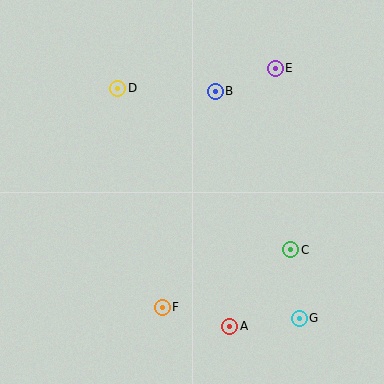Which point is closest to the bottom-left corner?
Point F is closest to the bottom-left corner.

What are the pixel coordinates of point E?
Point E is at (275, 68).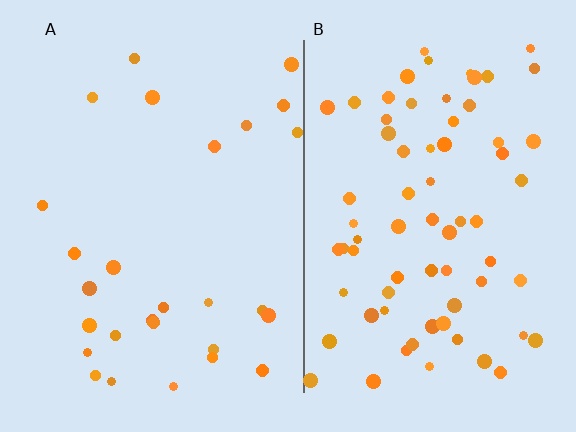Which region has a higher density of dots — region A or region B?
B (the right).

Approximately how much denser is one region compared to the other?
Approximately 2.6× — region B over region A.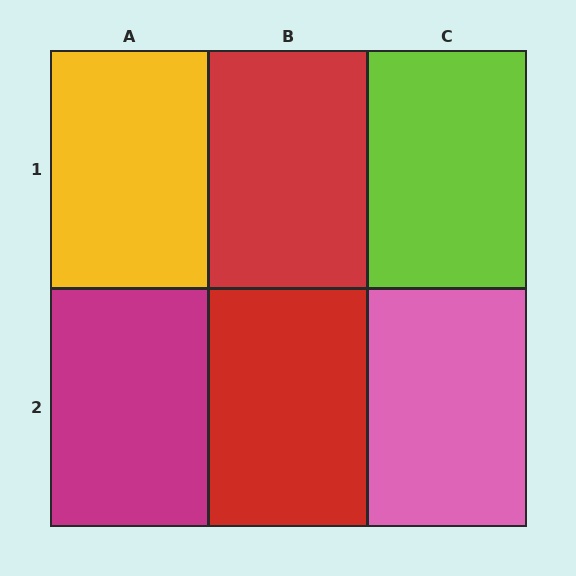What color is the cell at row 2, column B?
Red.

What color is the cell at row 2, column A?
Magenta.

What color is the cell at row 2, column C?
Pink.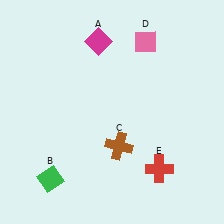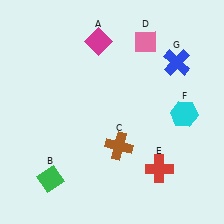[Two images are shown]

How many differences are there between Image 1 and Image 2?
There are 2 differences between the two images.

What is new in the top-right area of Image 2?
A blue cross (G) was added in the top-right area of Image 2.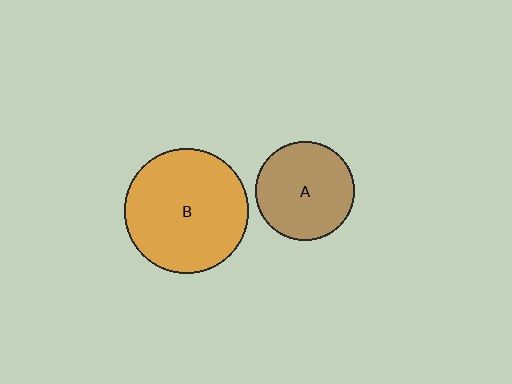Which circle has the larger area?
Circle B (orange).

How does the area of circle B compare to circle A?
Approximately 1.6 times.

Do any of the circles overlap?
No, none of the circles overlap.